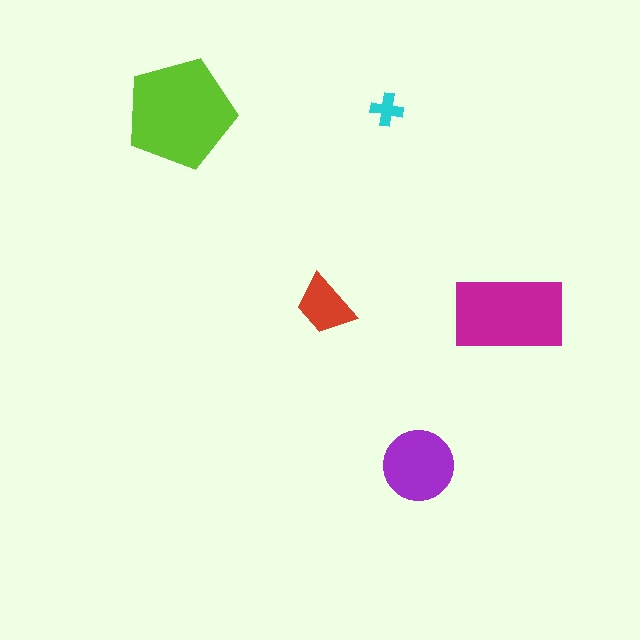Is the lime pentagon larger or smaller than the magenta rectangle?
Larger.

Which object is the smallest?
The cyan cross.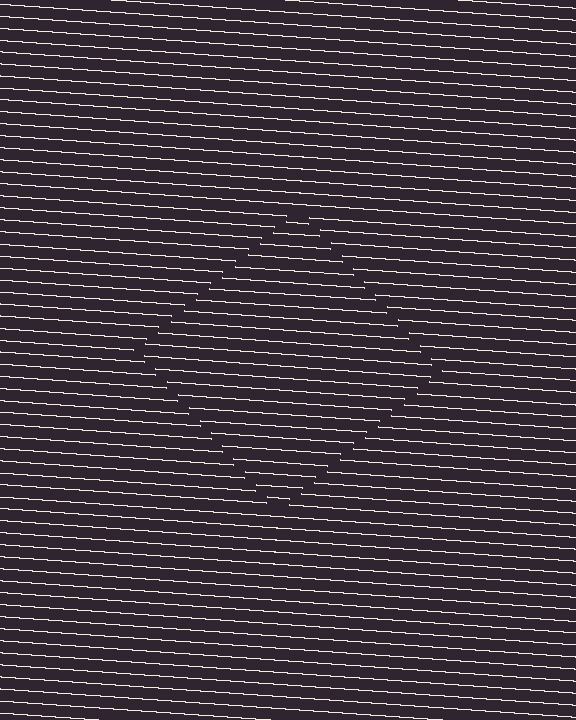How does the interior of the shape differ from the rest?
The interior of the shape contains the same grating, shifted by half a period — the contour is defined by the phase discontinuity where line-ends from the inner and outer gratings abut.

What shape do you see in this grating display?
An illusory square. The interior of the shape contains the same grating, shifted by half a period — the contour is defined by the phase discontinuity where line-ends from the inner and outer gratings abut.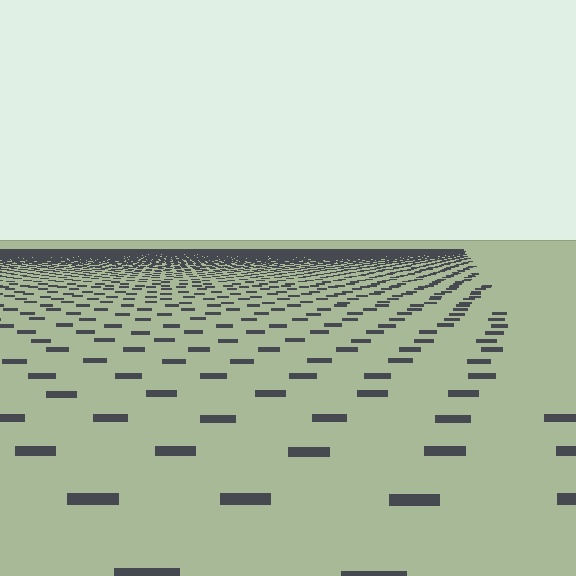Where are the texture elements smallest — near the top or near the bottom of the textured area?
Near the top.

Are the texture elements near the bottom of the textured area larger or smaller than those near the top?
Larger. Near the bottom, elements are closer to the viewer and appear at a bigger on-screen size.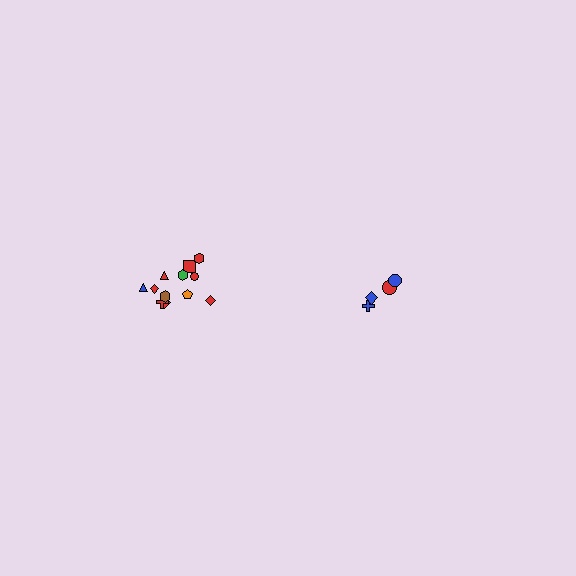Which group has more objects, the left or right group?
The left group.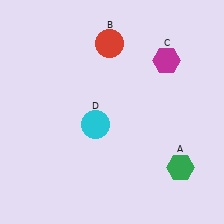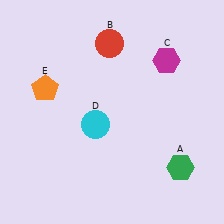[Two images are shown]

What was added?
An orange pentagon (E) was added in Image 2.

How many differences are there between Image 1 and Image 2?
There is 1 difference between the two images.